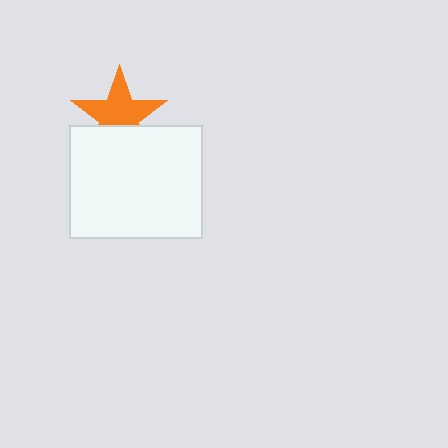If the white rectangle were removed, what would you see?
You would see the complete orange star.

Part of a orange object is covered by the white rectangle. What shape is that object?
It is a star.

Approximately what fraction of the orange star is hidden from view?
Roughly 32% of the orange star is hidden behind the white rectangle.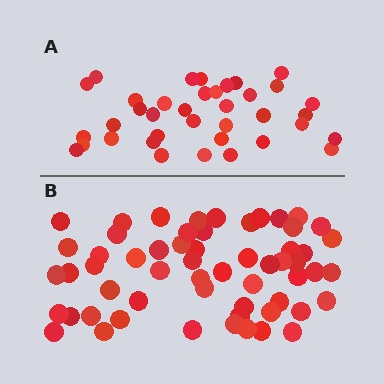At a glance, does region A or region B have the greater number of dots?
Region B (the bottom region) has more dots.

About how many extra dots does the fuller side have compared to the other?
Region B has approximately 20 more dots than region A.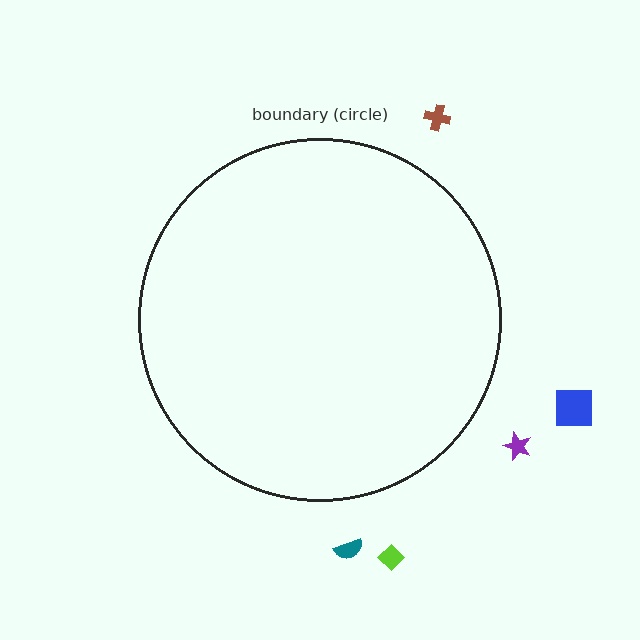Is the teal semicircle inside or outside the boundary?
Outside.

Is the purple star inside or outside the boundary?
Outside.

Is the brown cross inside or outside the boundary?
Outside.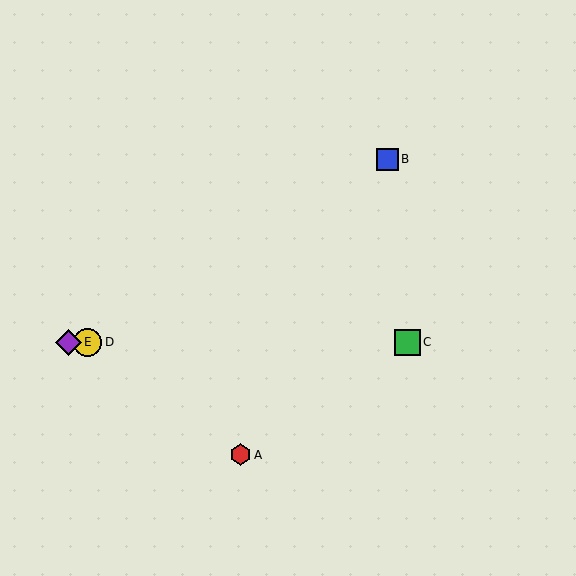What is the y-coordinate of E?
Object E is at y≈342.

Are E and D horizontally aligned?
Yes, both are at y≈342.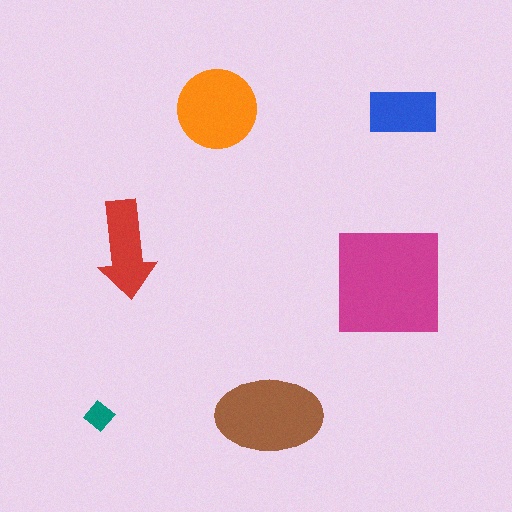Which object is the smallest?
The teal diamond.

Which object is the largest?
The magenta square.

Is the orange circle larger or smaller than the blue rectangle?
Larger.